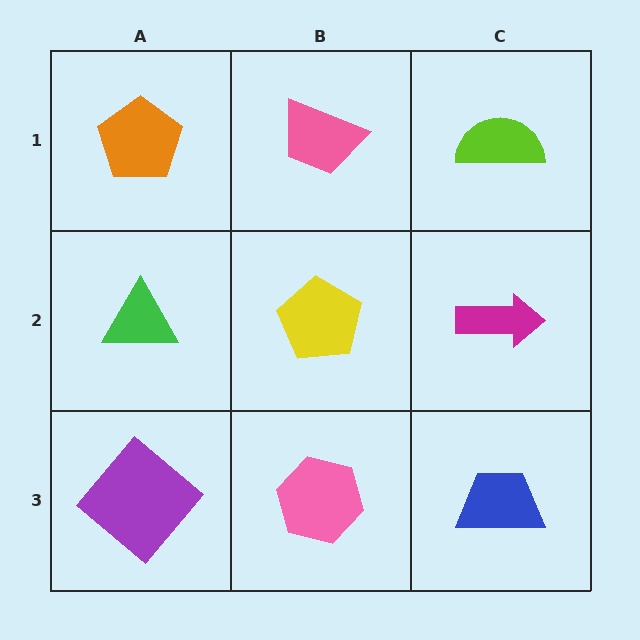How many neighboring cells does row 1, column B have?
3.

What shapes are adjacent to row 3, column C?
A magenta arrow (row 2, column C), a pink hexagon (row 3, column B).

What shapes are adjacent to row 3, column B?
A yellow pentagon (row 2, column B), a purple diamond (row 3, column A), a blue trapezoid (row 3, column C).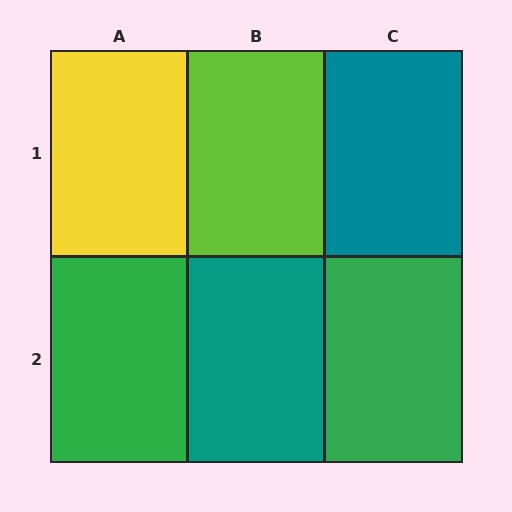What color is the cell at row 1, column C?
Teal.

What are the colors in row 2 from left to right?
Green, teal, green.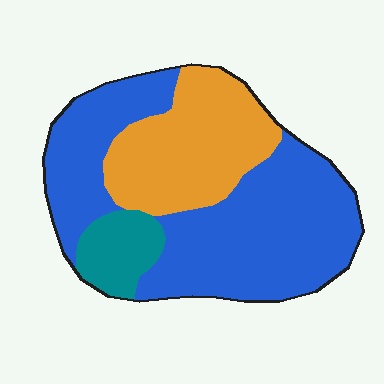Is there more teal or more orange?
Orange.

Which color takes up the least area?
Teal, at roughly 10%.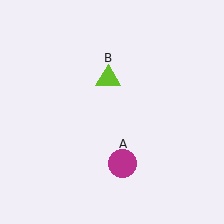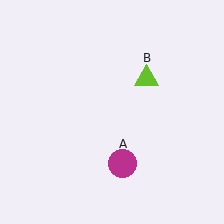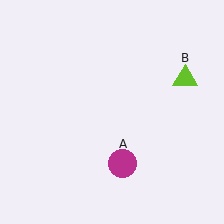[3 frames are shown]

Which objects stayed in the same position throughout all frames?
Magenta circle (object A) remained stationary.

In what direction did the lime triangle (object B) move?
The lime triangle (object B) moved right.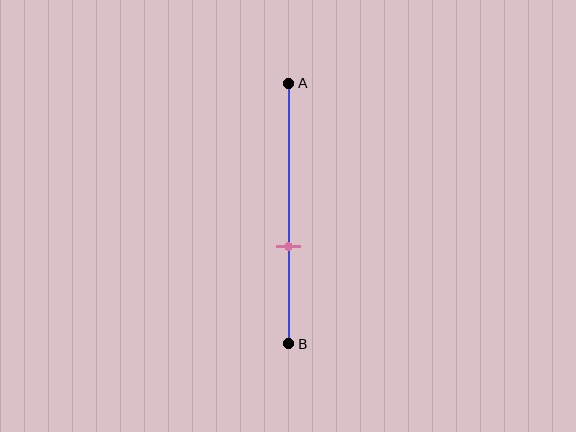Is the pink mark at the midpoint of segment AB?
No, the mark is at about 65% from A, not at the 50% midpoint.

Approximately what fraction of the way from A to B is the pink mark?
The pink mark is approximately 65% of the way from A to B.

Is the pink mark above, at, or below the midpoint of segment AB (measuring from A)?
The pink mark is below the midpoint of segment AB.